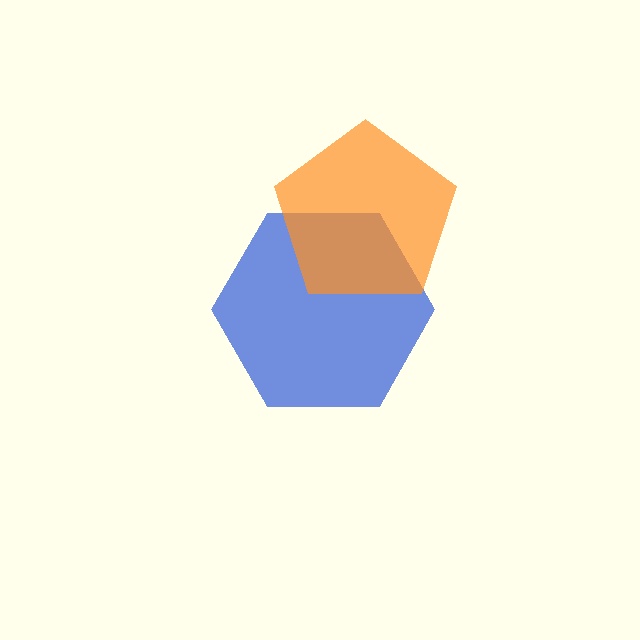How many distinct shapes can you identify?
There are 2 distinct shapes: a blue hexagon, an orange pentagon.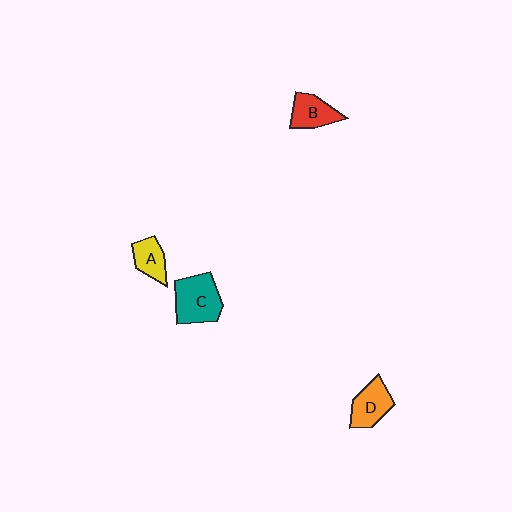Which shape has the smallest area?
Shape A (yellow).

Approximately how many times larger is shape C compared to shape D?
Approximately 1.4 times.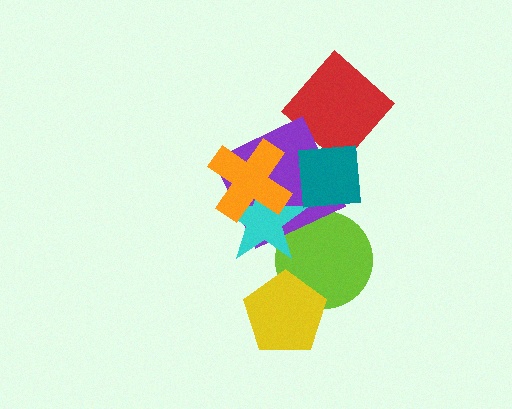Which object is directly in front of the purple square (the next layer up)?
The cyan star is directly in front of the purple square.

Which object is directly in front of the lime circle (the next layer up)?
The cyan star is directly in front of the lime circle.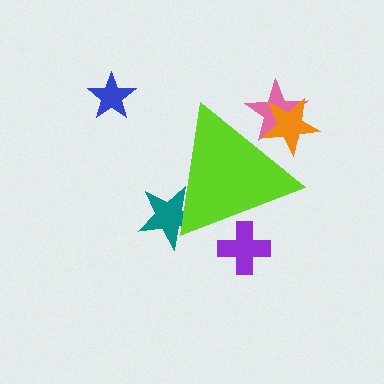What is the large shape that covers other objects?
A lime triangle.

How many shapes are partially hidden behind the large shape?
4 shapes are partially hidden.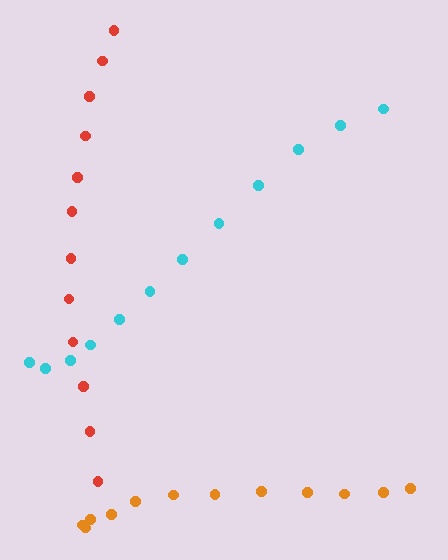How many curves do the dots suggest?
There are 3 distinct paths.